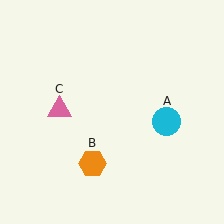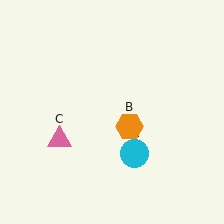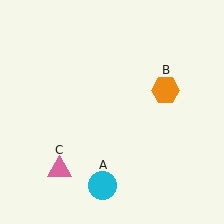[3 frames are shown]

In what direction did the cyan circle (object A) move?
The cyan circle (object A) moved down and to the left.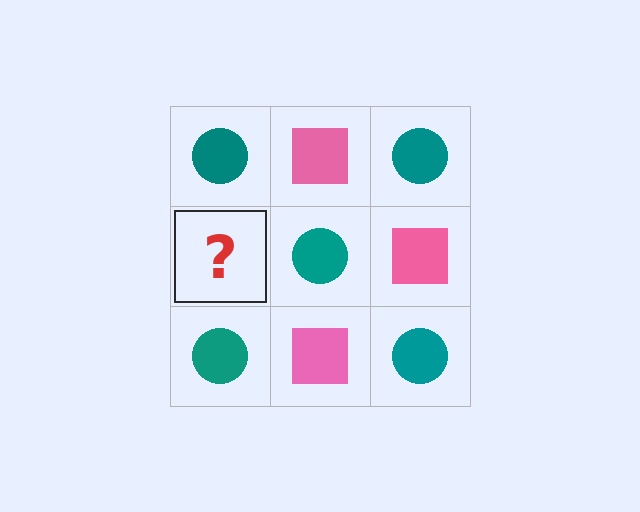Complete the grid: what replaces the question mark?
The question mark should be replaced with a pink square.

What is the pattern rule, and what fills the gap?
The rule is that it alternates teal circle and pink square in a checkerboard pattern. The gap should be filled with a pink square.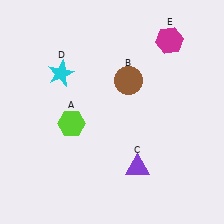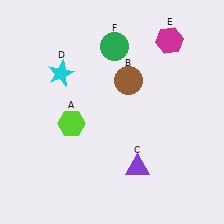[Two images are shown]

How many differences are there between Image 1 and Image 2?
There is 1 difference between the two images.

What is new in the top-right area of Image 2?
A green circle (F) was added in the top-right area of Image 2.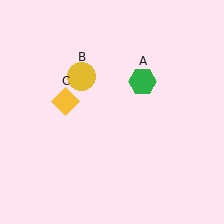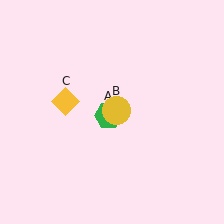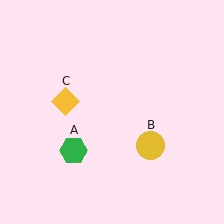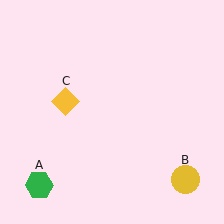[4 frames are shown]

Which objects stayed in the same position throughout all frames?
Yellow diamond (object C) remained stationary.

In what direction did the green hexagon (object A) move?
The green hexagon (object A) moved down and to the left.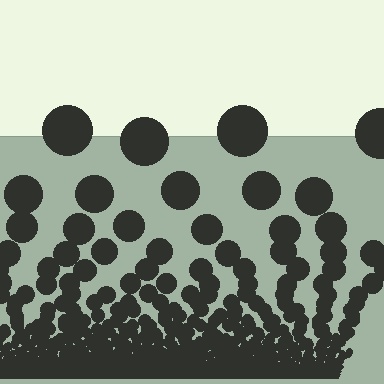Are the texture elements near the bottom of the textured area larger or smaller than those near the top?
Smaller. The gradient is inverted — elements near the bottom are smaller and denser.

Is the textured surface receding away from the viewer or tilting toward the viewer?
The surface appears to tilt toward the viewer. Texture elements get larger and sparser toward the top.